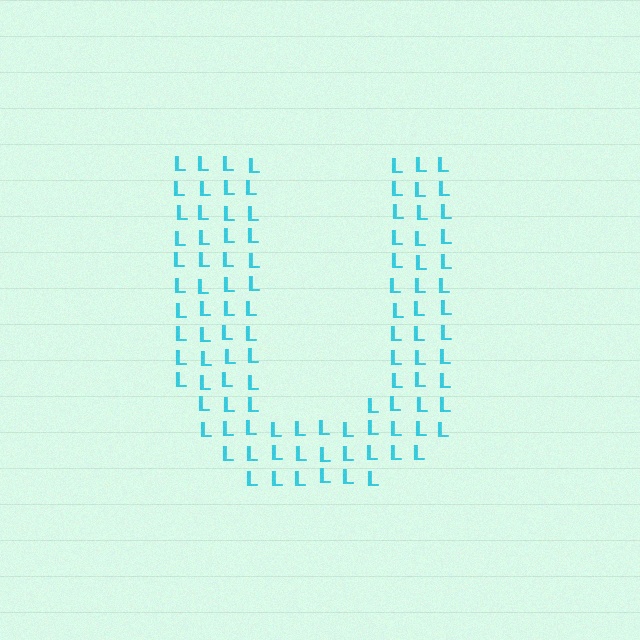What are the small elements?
The small elements are letter L's.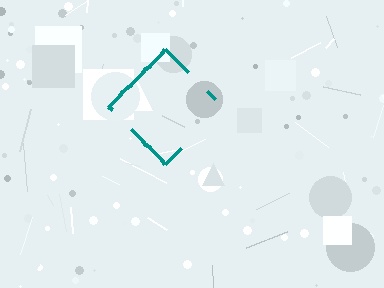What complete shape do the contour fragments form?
The contour fragments form a diamond.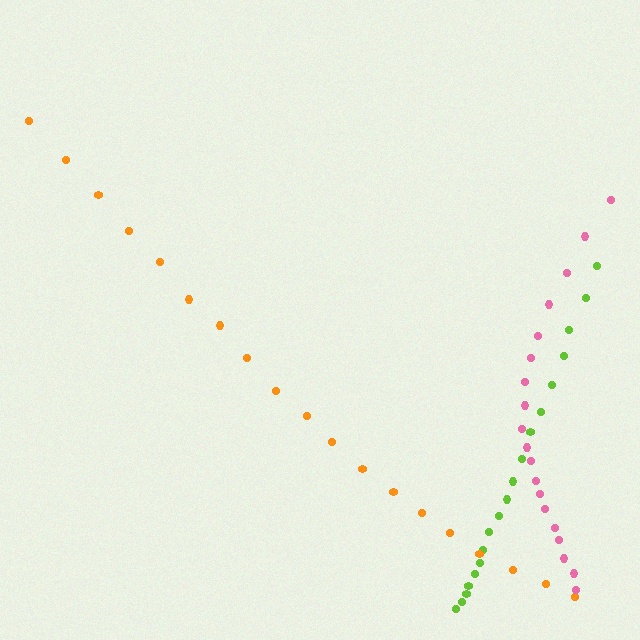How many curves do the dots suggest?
There are 3 distinct paths.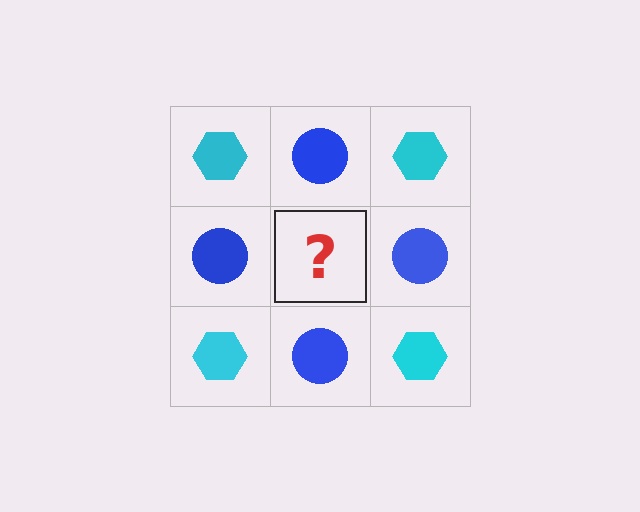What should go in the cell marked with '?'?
The missing cell should contain a cyan hexagon.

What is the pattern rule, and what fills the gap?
The rule is that it alternates cyan hexagon and blue circle in a checkerboard pattern. The gap should be filled with a cyan hexagon.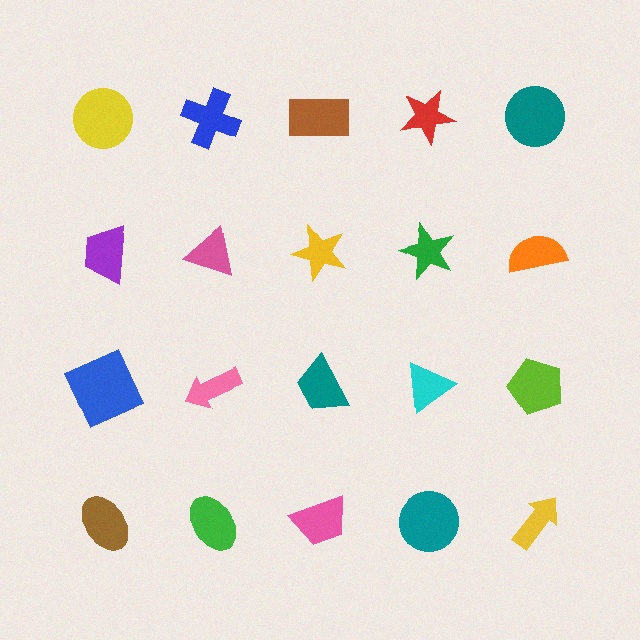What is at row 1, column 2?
A blue cross.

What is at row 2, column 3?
A yellow star.